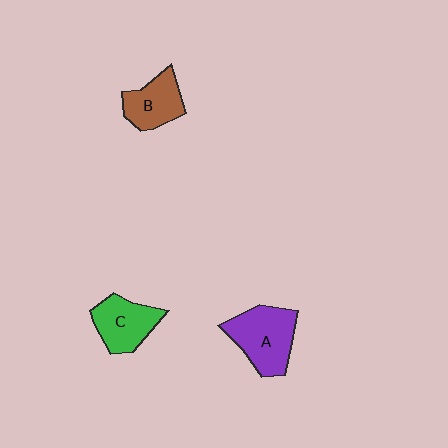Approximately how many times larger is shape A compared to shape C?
Approximately 1.3 times.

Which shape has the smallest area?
Shape B (brown).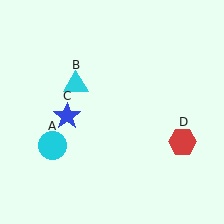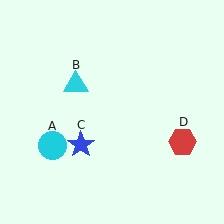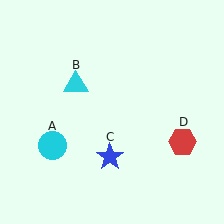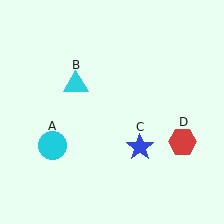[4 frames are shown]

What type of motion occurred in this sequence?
The blue star (object C) rotated counterclockwise around the center of the scene.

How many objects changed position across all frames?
1 object changed position: blue star (object C).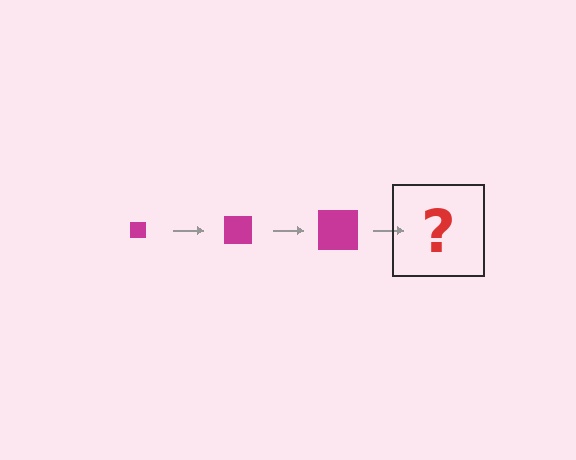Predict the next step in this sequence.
The next step is a magenta square, larger than the previous one.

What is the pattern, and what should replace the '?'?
The pattern is that the square gets progressively larger each step. The '?' should be a magenta square, larger than the previous one.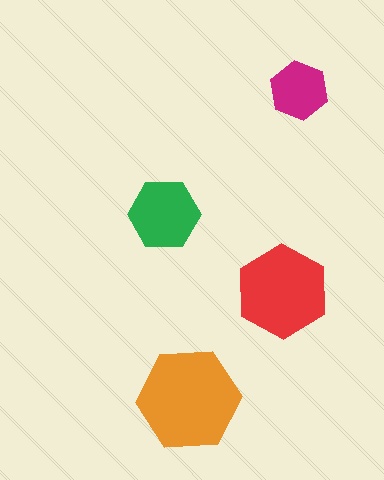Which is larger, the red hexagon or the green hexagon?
The red one.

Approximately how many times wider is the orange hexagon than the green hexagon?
About 1.5 times wider.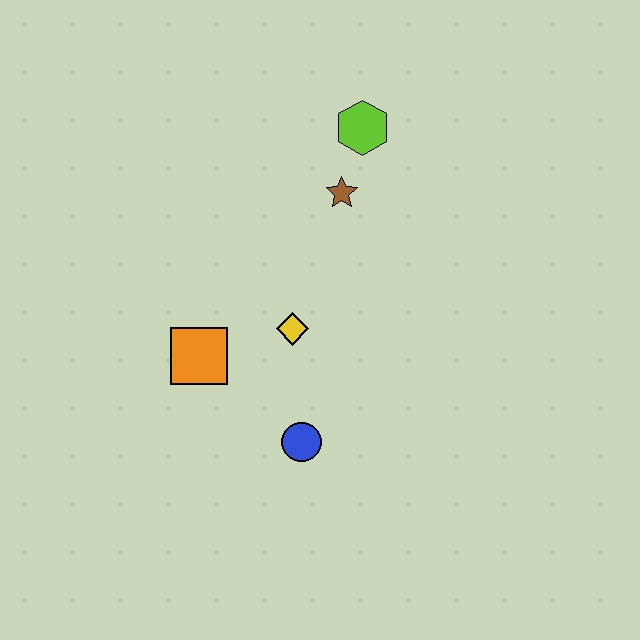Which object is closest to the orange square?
The yellow diamond is closest to the orange square.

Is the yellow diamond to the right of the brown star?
No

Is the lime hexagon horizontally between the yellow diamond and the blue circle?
No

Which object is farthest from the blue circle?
The lime hexagon is farthest from the blue circle.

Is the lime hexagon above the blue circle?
Yes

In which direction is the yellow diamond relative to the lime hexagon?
The yellow diamond is below the lime hexagon.